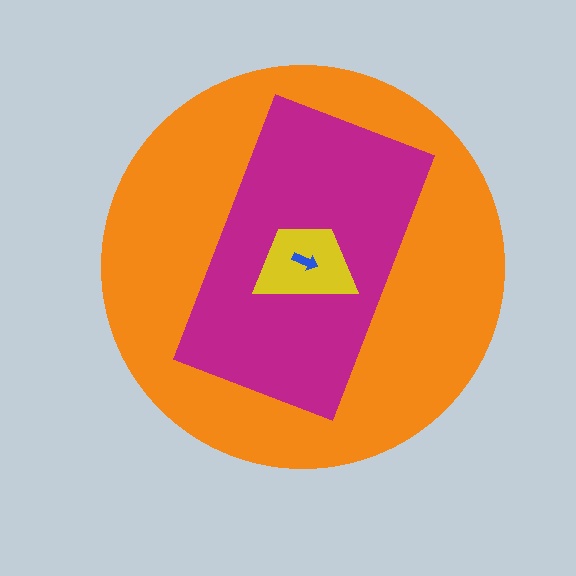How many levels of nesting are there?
4.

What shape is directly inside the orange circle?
The magenta rectangle.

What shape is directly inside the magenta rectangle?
The yellow trapezoid.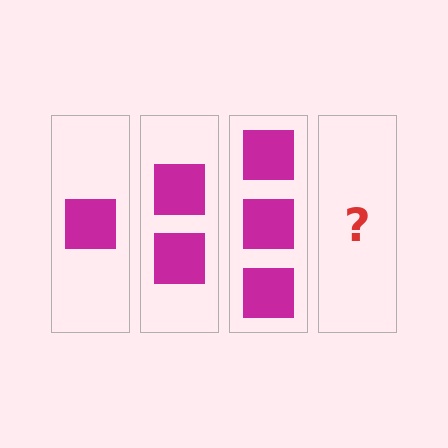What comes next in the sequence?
The next element should be 4 squares.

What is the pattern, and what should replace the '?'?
The pattern is that each step adds one more square. The '?' should be 4 squares.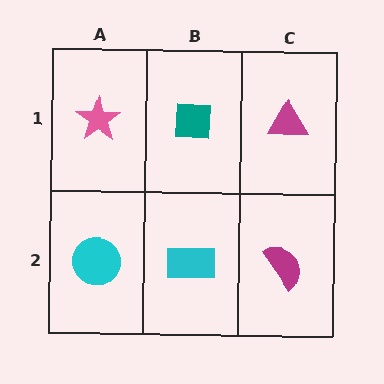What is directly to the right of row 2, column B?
A magenta semicircle.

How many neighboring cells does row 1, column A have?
2.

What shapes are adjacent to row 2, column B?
A teal square (row 1, column B), a cyan circle (row 2, column A), a magenta semicircle (row 2, column C).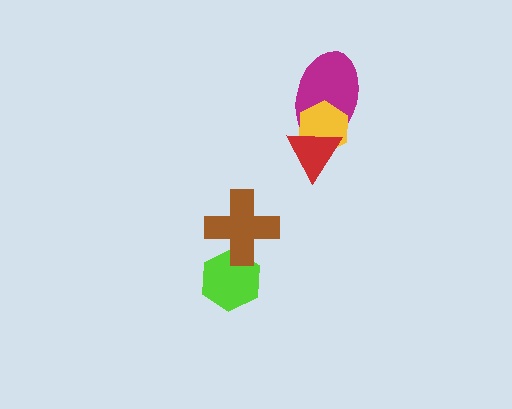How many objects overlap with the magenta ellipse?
2 objects overlap with the magenta ellipse.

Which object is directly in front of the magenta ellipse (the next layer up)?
The yellow hexagon is directly in front of the magenta ellipse.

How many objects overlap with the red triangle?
2 objects overlap with the red triangle.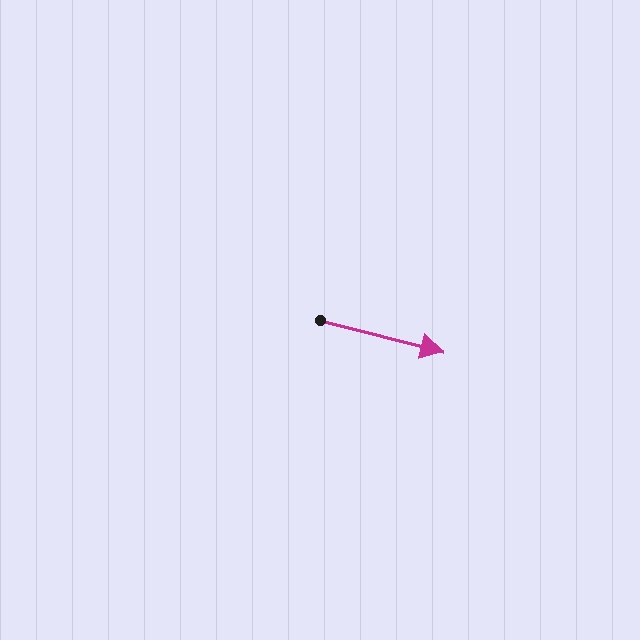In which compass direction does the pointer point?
East.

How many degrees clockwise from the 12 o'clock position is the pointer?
Approximately 104 degrees.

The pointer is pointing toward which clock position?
Roughly 3 o'clock.